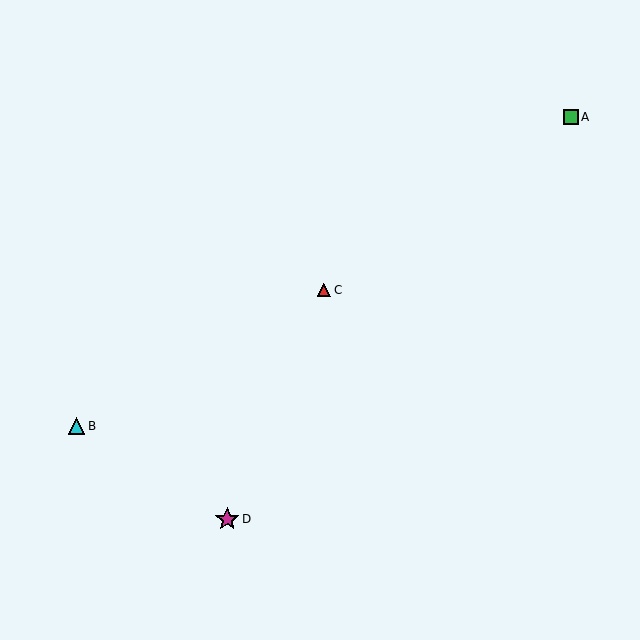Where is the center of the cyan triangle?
The center of the cyan triangle is at (76, 426).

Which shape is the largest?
The magenta star (labeled D) is the largest.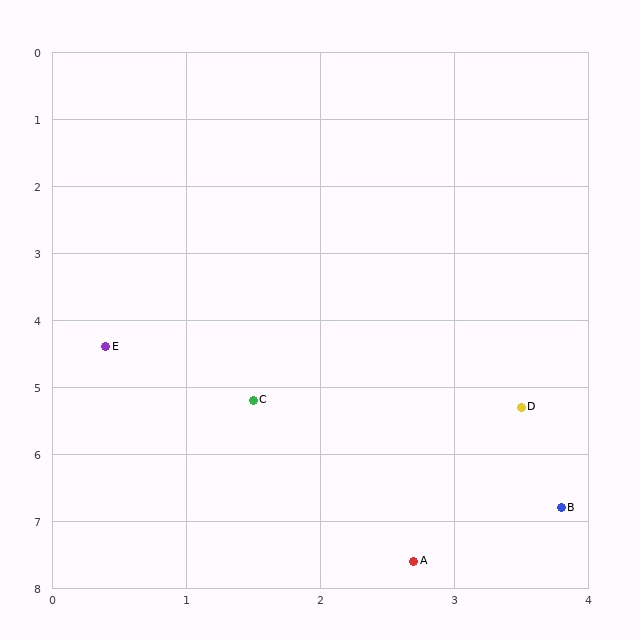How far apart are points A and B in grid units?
Points A and B are about 1.4 grid units apart.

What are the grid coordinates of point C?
Point C is at approximately (1.5, 5.2).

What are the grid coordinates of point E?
Point E is at approximately (0.4, 4.4).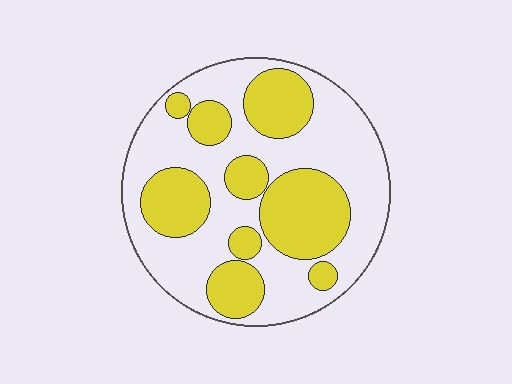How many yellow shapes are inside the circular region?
9.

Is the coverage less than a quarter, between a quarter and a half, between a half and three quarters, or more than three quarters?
Between a quarter and a half.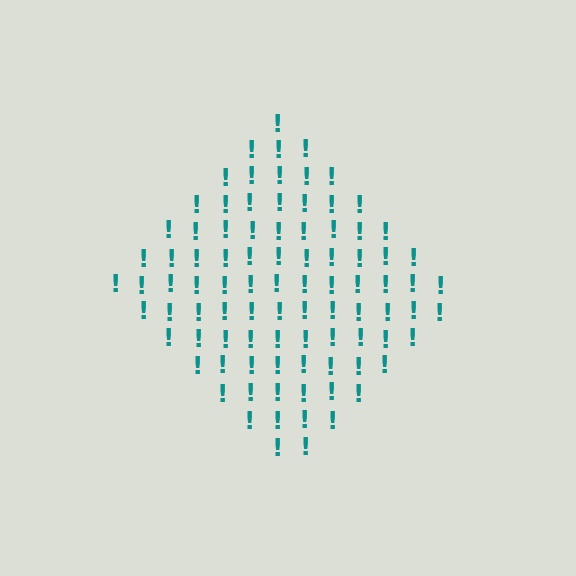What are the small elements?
The small elements are exclamation marks.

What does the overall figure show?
The overall figure shows a diamond.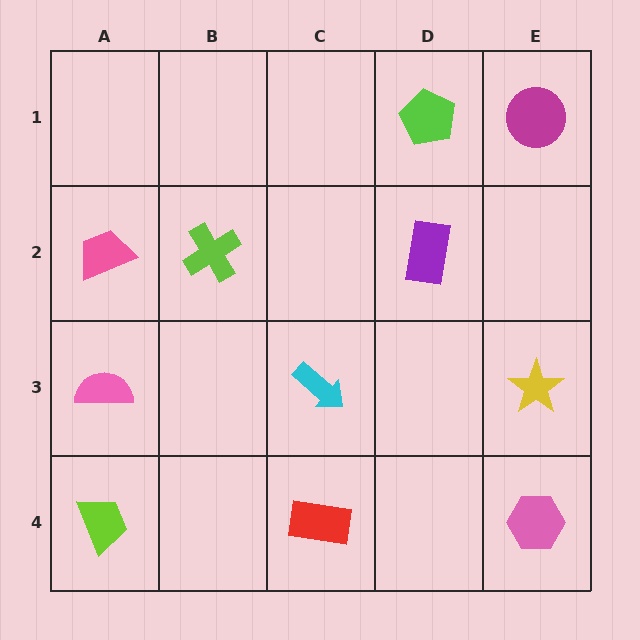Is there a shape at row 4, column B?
No, that cell is empty.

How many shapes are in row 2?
3 shapes.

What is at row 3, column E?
A yellow star.